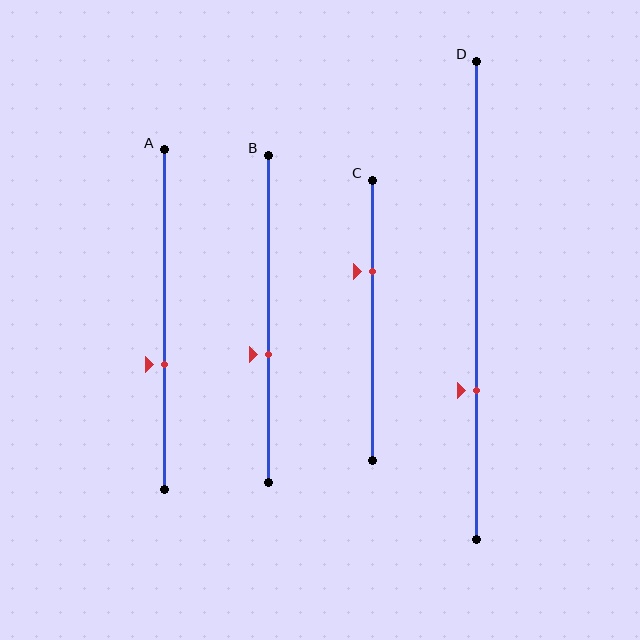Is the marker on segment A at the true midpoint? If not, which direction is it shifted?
No, the marker on segment A is shifted downward by about 13% of the segment length.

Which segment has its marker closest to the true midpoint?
Segment B has its marker closest to the true midpoint.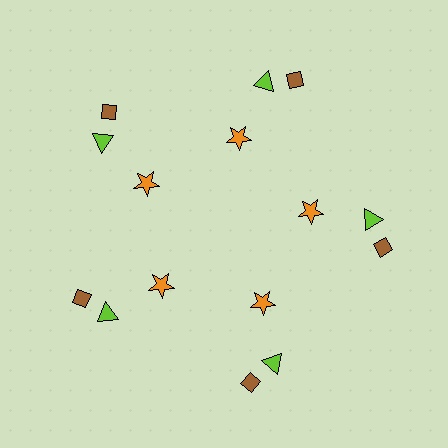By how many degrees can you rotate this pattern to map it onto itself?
The pattern maps onto itself every 72 degrees of rotation.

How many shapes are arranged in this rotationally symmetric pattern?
There are 15 shapes, arranged in 5 groups of 3.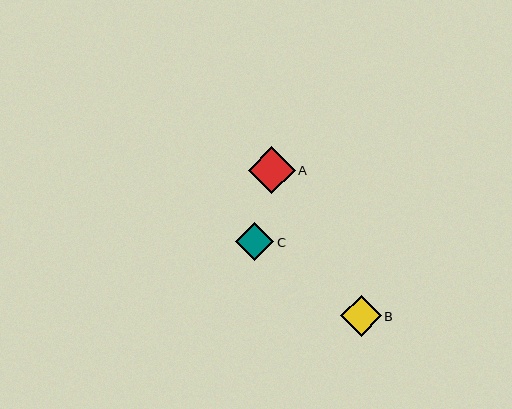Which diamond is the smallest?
Diamond C is the smallest with a size of approximately 38 pixels.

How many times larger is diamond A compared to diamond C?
Diamond A is approximately 1.2 times the size of diamond C.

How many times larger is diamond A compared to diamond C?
Diamond A is approximately 1.2 times the size of diamond C.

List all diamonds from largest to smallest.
From largest to smallest: A, B, C.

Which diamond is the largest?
Diamond A is the largest with a size of approximately 47 pixels.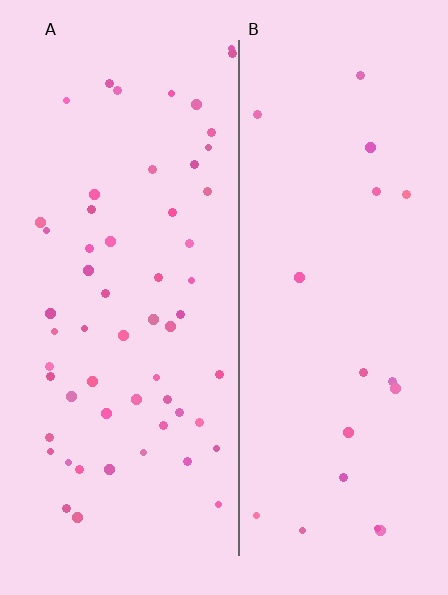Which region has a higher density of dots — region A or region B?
A (the left).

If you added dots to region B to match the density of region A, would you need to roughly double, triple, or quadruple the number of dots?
Approximately triple.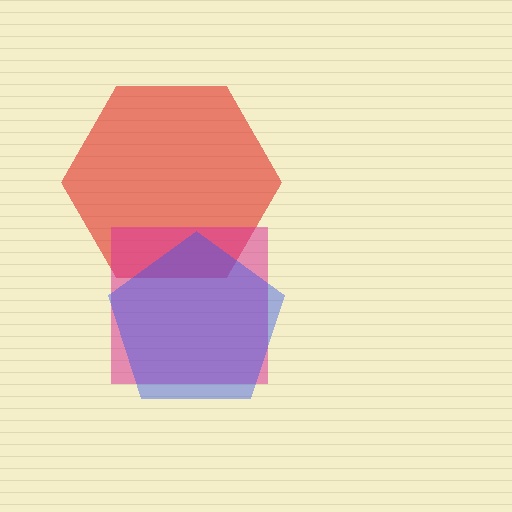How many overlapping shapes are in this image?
There are 3 overlapping shapes in the image.